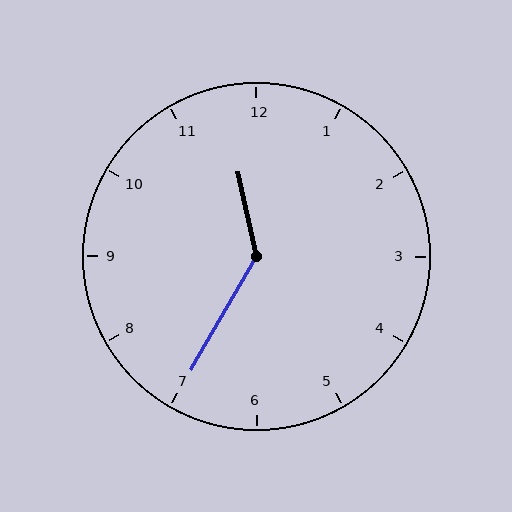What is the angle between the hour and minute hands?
Approximately 138 degrees.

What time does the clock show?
11:35.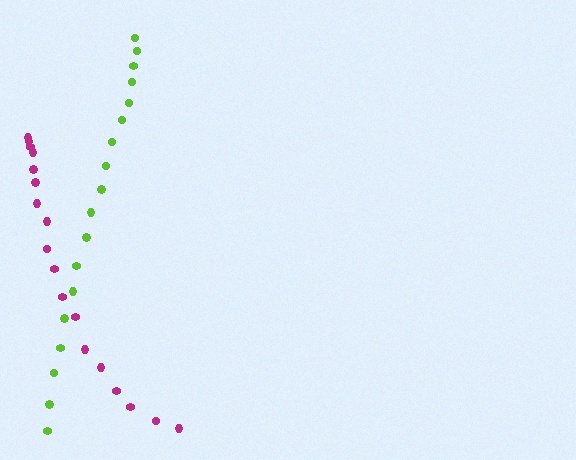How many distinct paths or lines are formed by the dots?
There are 2 distinct paths.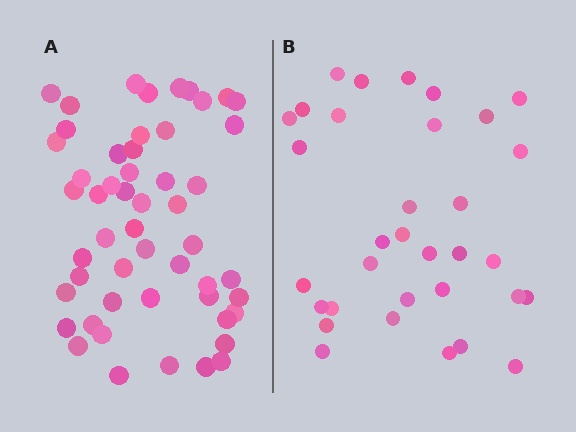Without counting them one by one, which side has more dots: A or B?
Region A (the left region) has more dots.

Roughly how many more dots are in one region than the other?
Region A has approximately 20 more dots than region B.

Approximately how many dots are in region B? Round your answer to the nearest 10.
About 30 dots. (The exact count is 33, which rounds to 30.)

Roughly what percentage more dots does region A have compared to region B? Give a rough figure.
About 60% more.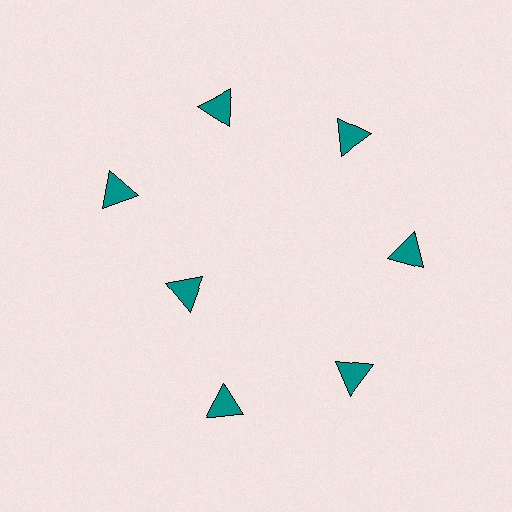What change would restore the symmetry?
The symmetry would be restored by moving it outward, back onto the ring so that all 7 triangles sit at equal angles and equal distance from the center.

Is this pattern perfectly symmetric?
No. The 7 teal triangles are arranged in a ring, but one element near the 8 o'clock position is pulled inward toward the center, breaking the 7-fold rotational symmetry.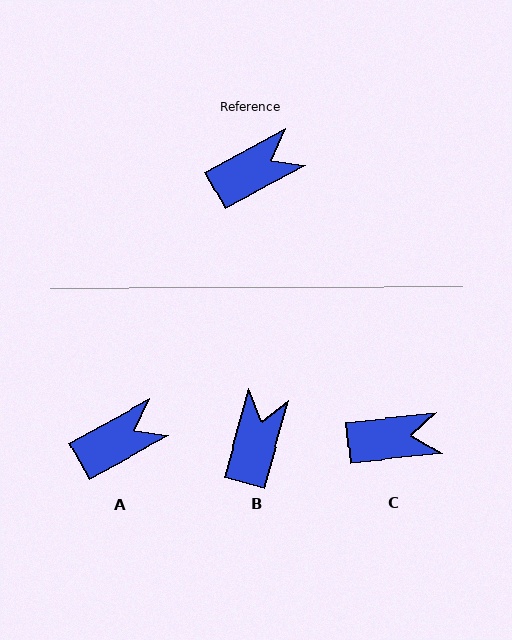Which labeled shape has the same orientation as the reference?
A.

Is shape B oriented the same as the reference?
No, it is off by about 46 degrees.